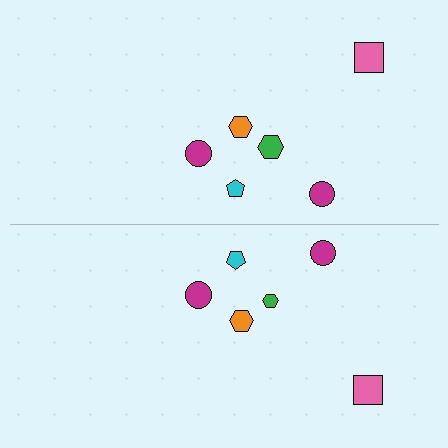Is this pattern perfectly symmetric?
No, the pattern is not perfectly symmetric. The green hexagon on the bottom side has a different size than its mirror counterpart.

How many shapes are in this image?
There are 12 shapes in this image.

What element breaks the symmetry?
The green hexagon on the bottom side has a different size than its mirror counterpart.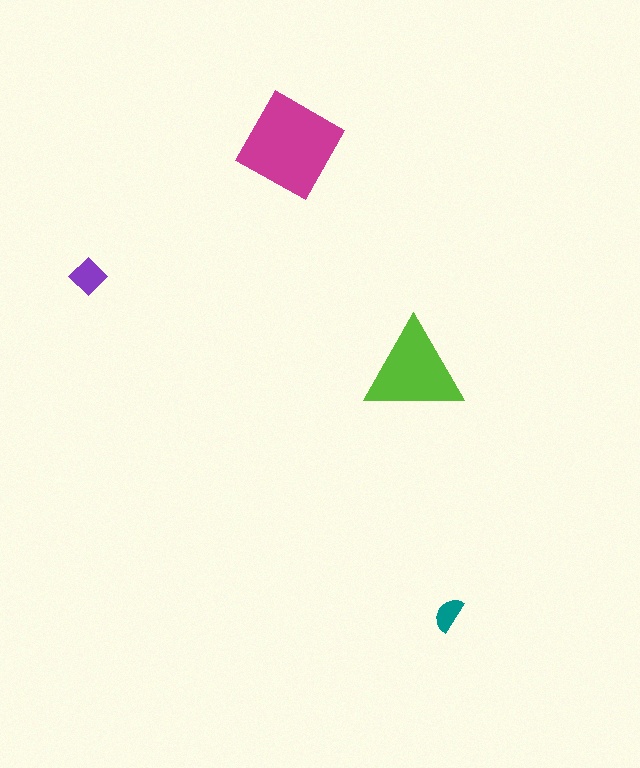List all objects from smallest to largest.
The teal semicircle, the purple diamond, the lime triangle, the magenta square.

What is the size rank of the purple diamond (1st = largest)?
3rd.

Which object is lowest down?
The teal semicircle is bottommost.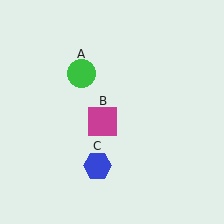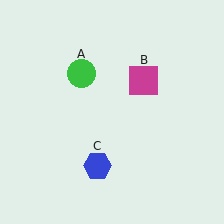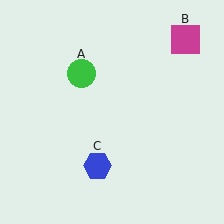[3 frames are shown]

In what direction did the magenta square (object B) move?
The magenta square (object B) moved up and to the right.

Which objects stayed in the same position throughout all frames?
Green circle (object A) and blue hexagon (object C) remained stationary.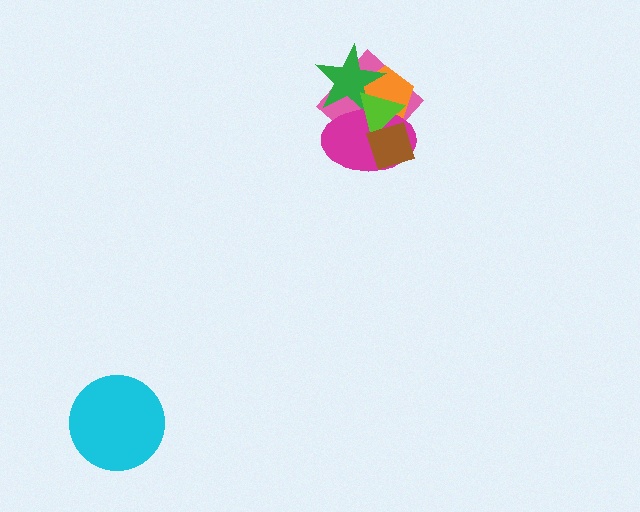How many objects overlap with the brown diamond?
3 objects overlap with the brown diamond.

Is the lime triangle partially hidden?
Yes, it is partially covered by another shape.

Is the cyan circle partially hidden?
No, no other shape covers it.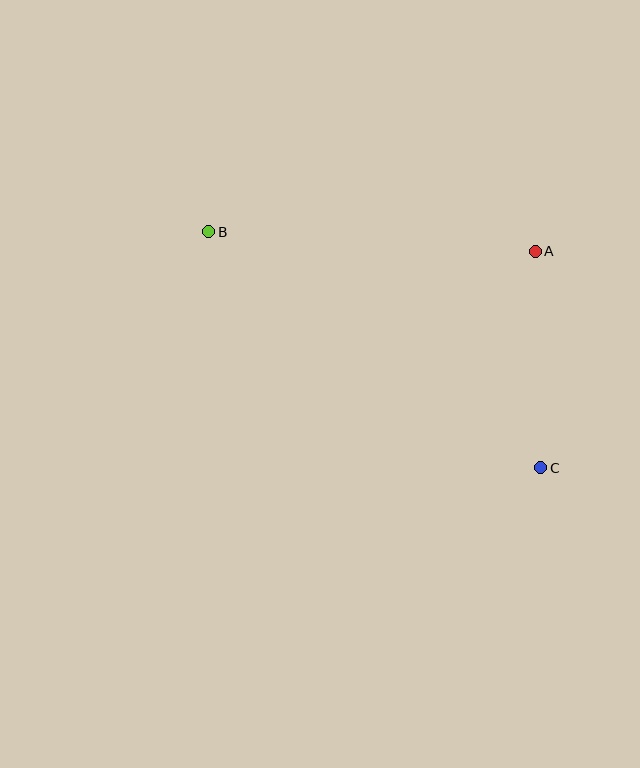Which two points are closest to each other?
Points A and C are closest to each other.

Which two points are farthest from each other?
Points B and C are farthest from each other.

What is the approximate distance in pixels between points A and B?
The distance between A and B is approximately 327 pixels.